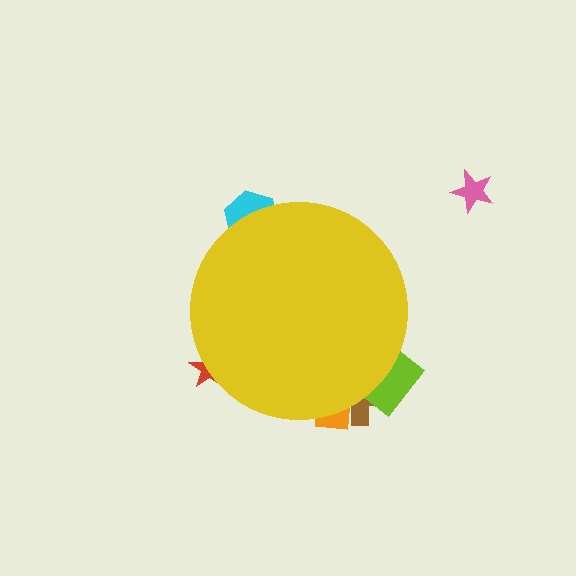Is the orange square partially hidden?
Yes, the orange square is partially hidden behind the yellow circle.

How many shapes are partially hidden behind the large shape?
5 shapes are partially hidden.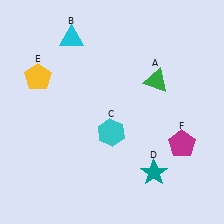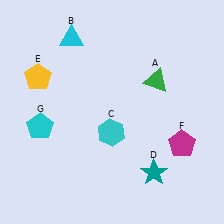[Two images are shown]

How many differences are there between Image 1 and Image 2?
There is 1 difference between the two images.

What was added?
A cyan pentagon (G) was added in Image 2.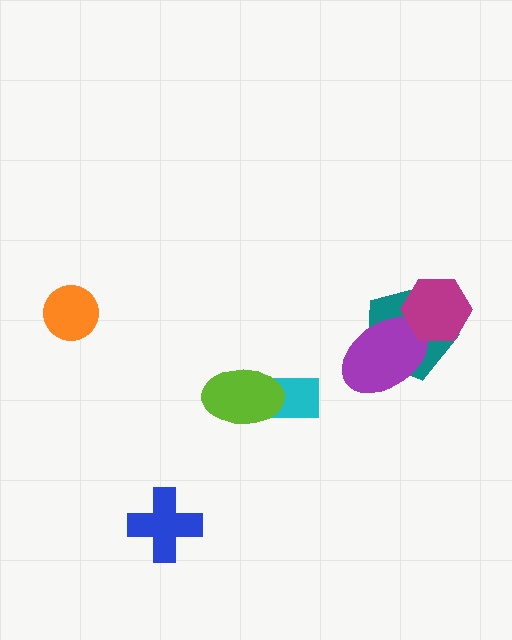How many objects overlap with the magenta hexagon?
2 objects overlap with the magenta hexagon.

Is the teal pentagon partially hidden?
Yes, it is partially covered by another shape.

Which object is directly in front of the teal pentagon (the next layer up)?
The purple ellipse is directly in front of the teal pentagon.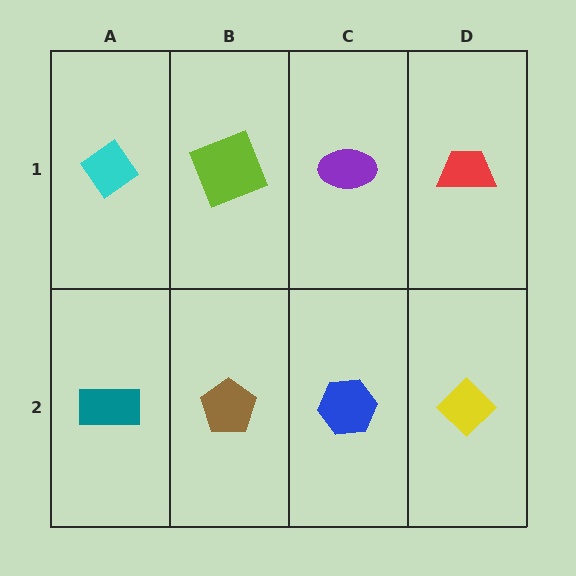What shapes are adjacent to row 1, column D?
A yellow diamond (row 2, column D), a purple ellipse (row 1, column C).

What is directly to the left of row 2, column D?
A blue hexagon.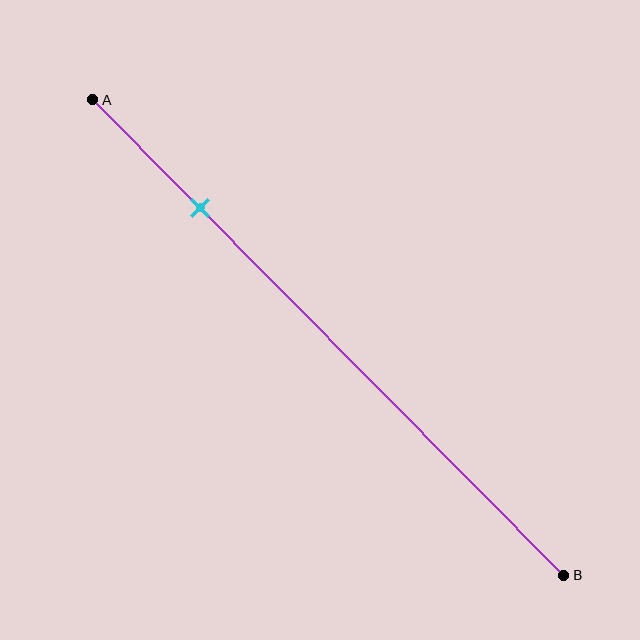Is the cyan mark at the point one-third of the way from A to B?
No, the mark is at about 25% from A, not at the 33% one-third point.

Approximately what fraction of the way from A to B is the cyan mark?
The cyan mark is approximately 25% of the way from A to B.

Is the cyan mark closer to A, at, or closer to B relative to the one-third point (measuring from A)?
The cyan mark is closer to point A than the one-third point of segment AB.